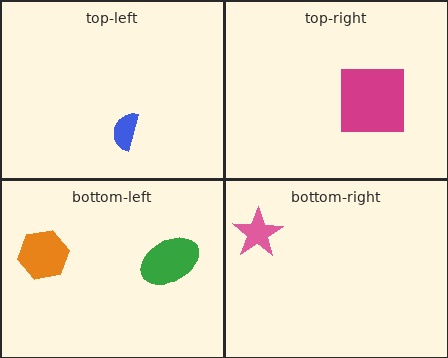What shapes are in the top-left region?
The blue semicircle.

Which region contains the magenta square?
The top-right region.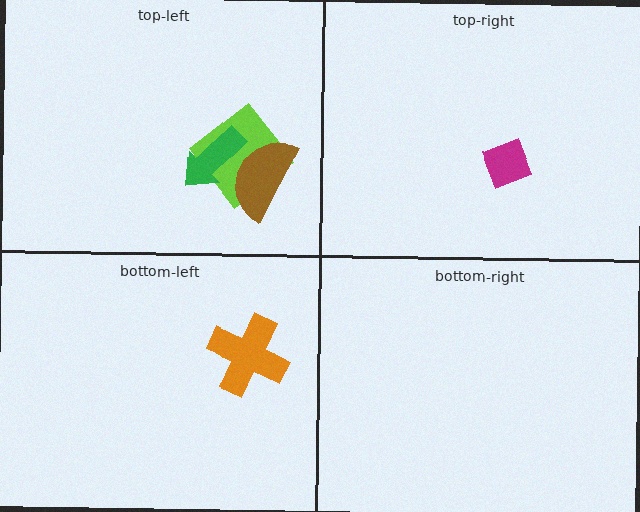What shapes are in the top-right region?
The magenta diamond.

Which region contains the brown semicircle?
The top-left region.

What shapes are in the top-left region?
The lime diamond, the brown semicircle, the green arrow.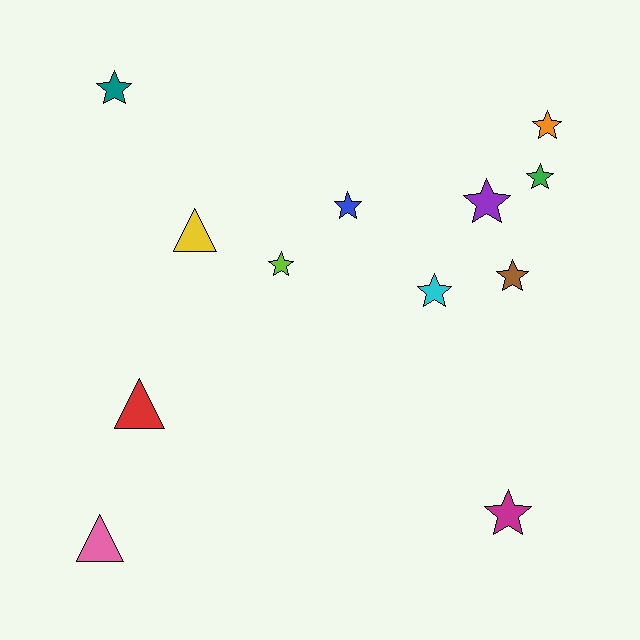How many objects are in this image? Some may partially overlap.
There are 12 objects.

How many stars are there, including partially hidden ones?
There are 9 stars.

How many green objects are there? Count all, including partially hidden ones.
There is 1 green object.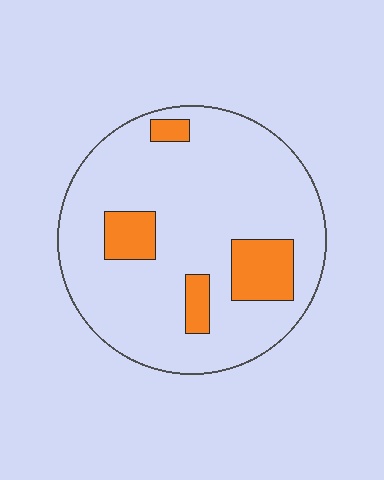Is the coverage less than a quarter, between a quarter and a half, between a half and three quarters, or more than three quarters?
Less than a quarter.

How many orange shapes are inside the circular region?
4.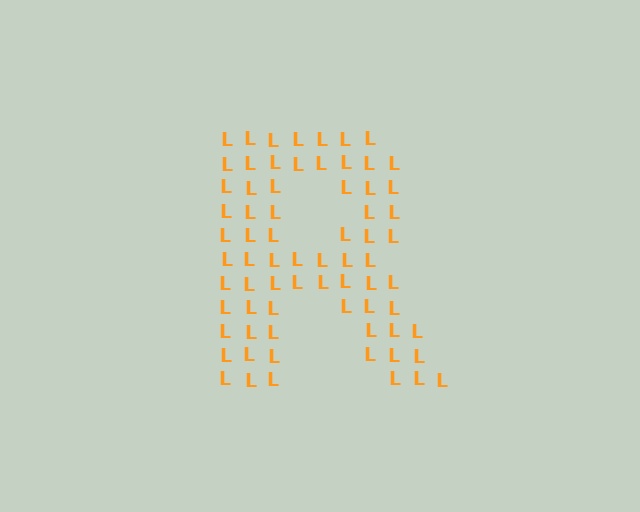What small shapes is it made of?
It is made of small letter L's.